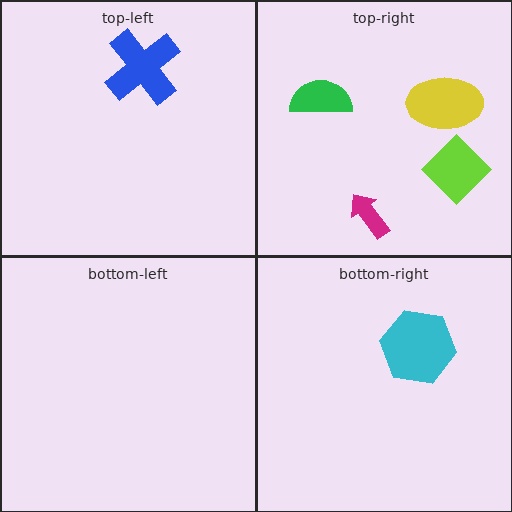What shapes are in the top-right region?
The magenta arrow, the yellow ellipse, the lime diamond, the green semicircle.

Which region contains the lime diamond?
The top-right region.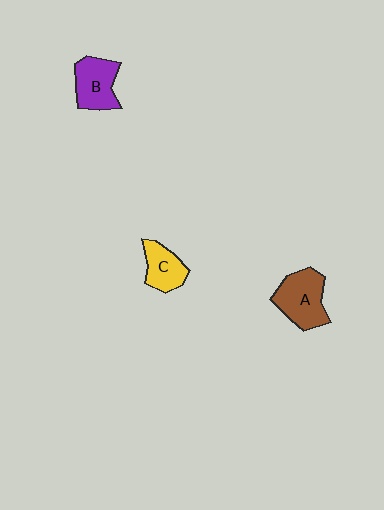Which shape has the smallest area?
Shape C (yellow).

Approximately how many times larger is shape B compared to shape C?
Approximately 1.3 times.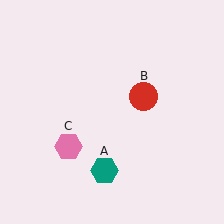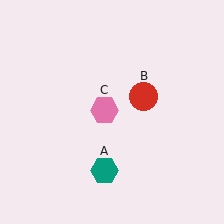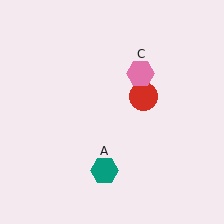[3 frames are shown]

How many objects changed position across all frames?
1 object changed position: pink hexagon (object C).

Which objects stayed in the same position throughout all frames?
Teal hexagon (object A) and red circle (object B) remained stationary.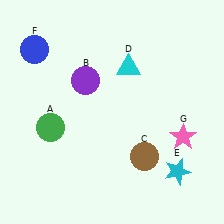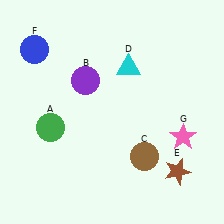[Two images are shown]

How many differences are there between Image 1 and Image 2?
There is 1 difference between the two images.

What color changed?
The star (E) changed from cyan in Image 1 to brown in Image 2.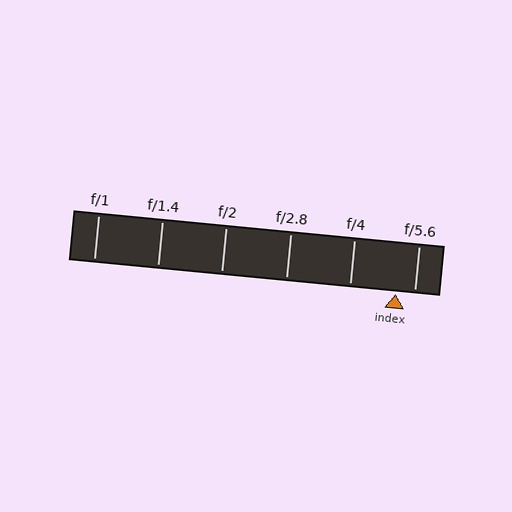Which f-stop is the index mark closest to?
The index mark is closest to f/5.6.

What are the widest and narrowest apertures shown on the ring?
The widest aperture shown is f/1 and the narrowest is f/5.6.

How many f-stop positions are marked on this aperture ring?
There are 6 f-stop positions marked.